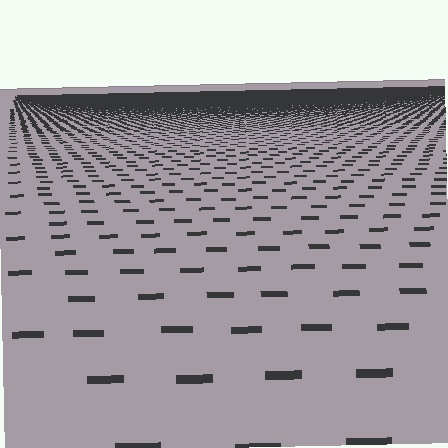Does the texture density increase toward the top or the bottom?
Density increases toward the top.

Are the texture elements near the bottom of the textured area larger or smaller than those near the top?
Larger. Near the bottom, elements are closer to the viewer and appear at a bigger on-screen size.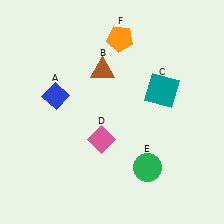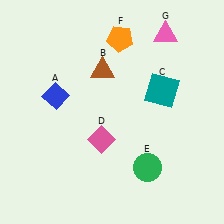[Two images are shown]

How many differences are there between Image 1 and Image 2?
There is 1 difference between the two images.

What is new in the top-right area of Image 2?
A pink triangle (G) was added in the top-right area of Image 2.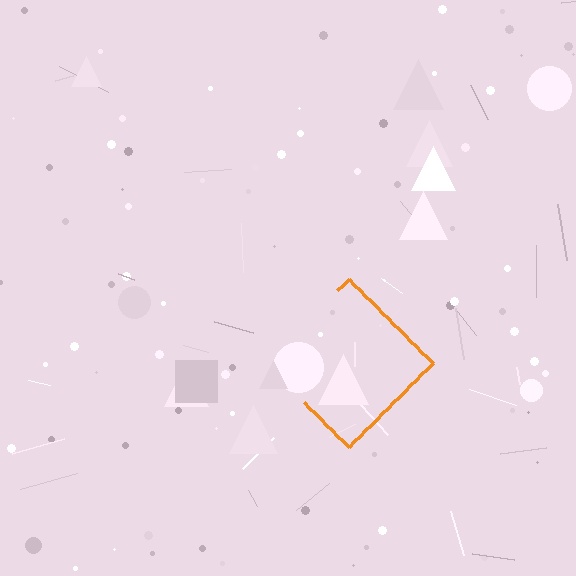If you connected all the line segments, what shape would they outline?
They would outline a diamond.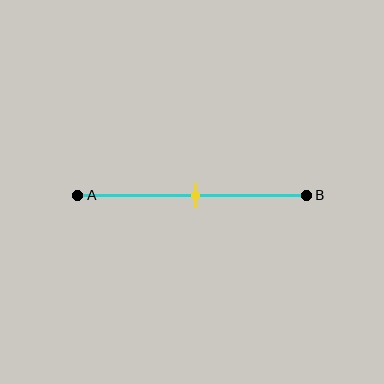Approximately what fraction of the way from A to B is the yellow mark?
The yellow mark is approximately 50% of the way from A to B.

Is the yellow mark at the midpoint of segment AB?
Yes, the mark is approximately at the midpoint.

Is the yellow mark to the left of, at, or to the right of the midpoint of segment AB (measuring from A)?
The yellow mark is approximately at the midpoint of segment AB.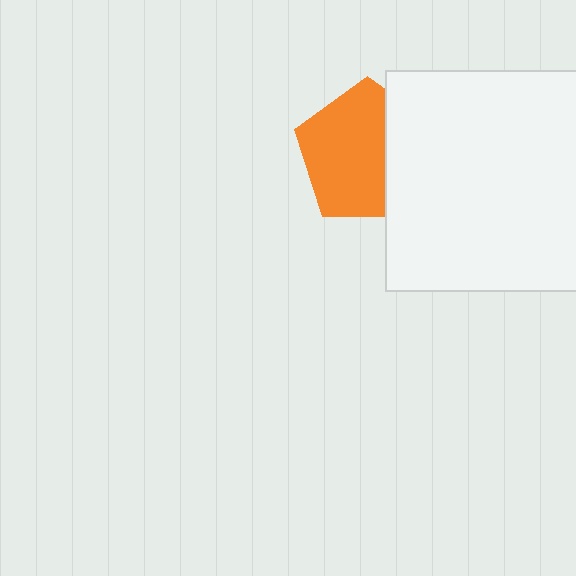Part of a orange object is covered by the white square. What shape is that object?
It is a pentagon.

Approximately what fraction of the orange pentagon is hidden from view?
Roughly 34% of the orange pentagon is hidden behind the white square.